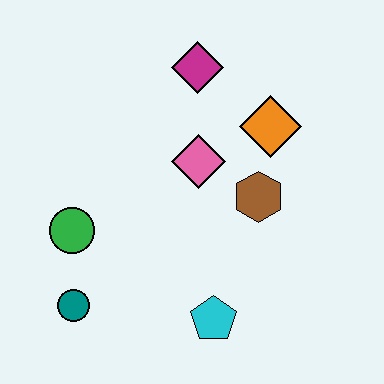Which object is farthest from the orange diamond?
The teal circle is farthest from the orange diamond.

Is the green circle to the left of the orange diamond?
Yes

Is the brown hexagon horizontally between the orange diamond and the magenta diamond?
Yes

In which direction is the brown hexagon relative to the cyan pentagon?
The brown hexagon is above the cyan pentagon.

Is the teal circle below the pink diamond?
Yes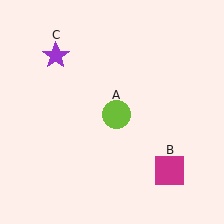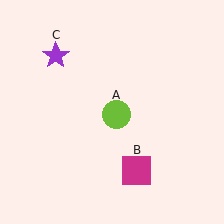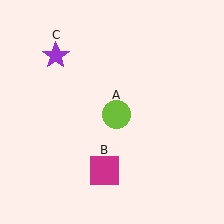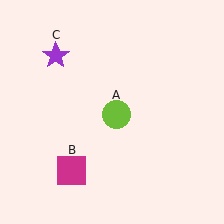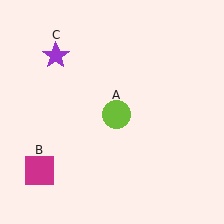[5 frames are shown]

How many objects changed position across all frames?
1 object changed position: magenta square (object B).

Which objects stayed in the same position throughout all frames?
Lime circle (object A) and purple star (object C) remained stationary.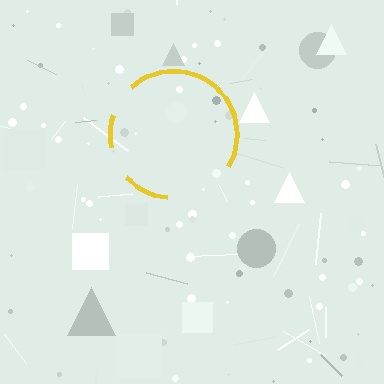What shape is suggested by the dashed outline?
The dashed outline suggests a circle.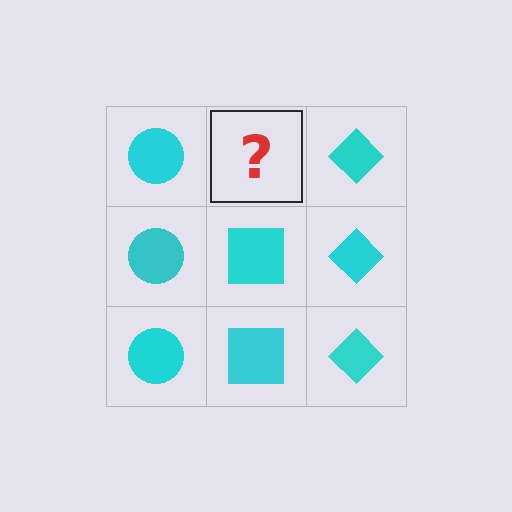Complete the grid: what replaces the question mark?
The question mark should be replaced with a cyan square.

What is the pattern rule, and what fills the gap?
The rule is that each column has a consistent shape. The gap should be filled with a cyan square.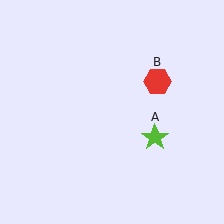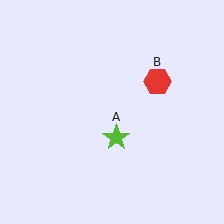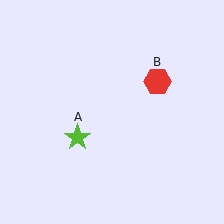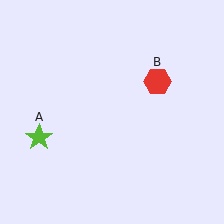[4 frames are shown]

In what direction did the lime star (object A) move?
The lime star (object A) moved left.